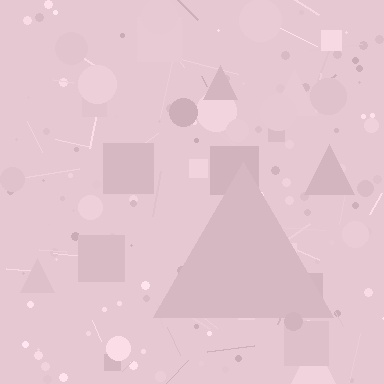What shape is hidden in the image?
A triangle is hidden in the image.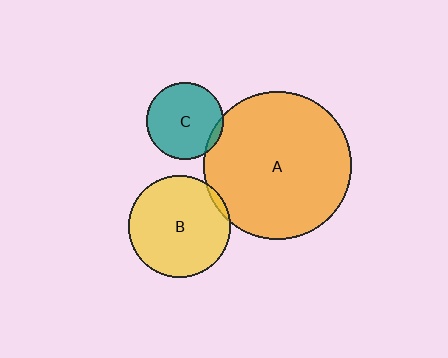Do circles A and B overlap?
Yes.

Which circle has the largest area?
Circle A (orange).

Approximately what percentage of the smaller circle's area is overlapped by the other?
Approximately 5%.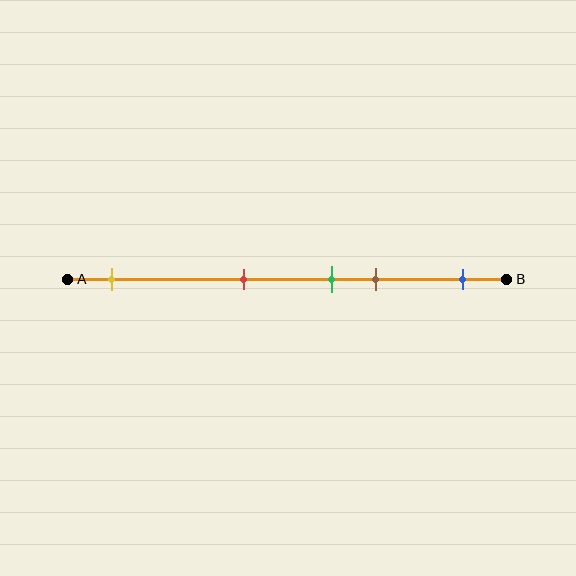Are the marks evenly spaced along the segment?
No, the marks are not evenly spaced.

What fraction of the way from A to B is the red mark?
The red mark is approximately 40% (0.4) of the way from A to B.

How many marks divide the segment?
There are 5 marks dividing the segment.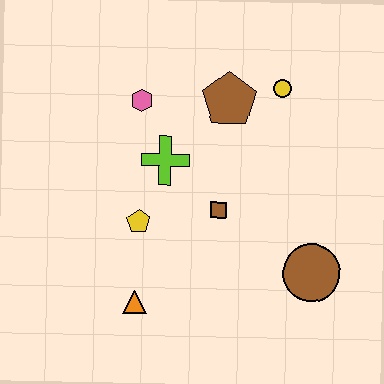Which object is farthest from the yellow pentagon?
The yellow circle is farthest from the yellow pentagon.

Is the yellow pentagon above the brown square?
No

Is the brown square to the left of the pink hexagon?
No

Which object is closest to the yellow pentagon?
The lime cross is closest to the yellow pentagon.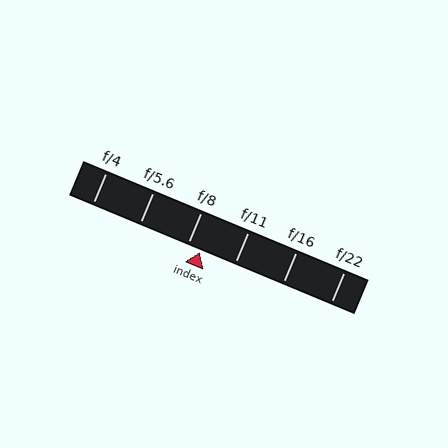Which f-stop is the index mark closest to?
The index mark is closest to f/8.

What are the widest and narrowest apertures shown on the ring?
The widest aperture shown is f/4 and the narrowest is f/22.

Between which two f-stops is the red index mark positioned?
The index mark is between f/8 and f/11.